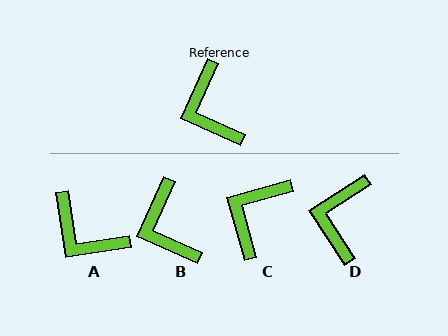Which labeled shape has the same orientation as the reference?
B.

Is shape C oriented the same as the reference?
No, it is off by about 50 degrees.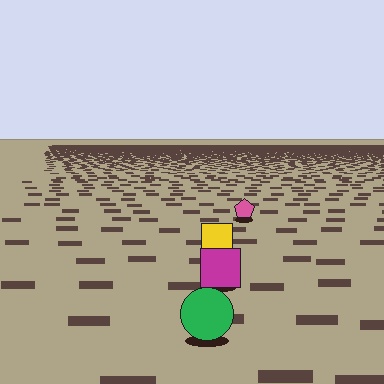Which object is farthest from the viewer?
The pink pentagon is farthest from the viewer. It appears smaller and the ground texture around it is denser.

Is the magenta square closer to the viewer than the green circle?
No. The green circle is closer — you can tell from the texture gradient: the ground texture is coarser near it.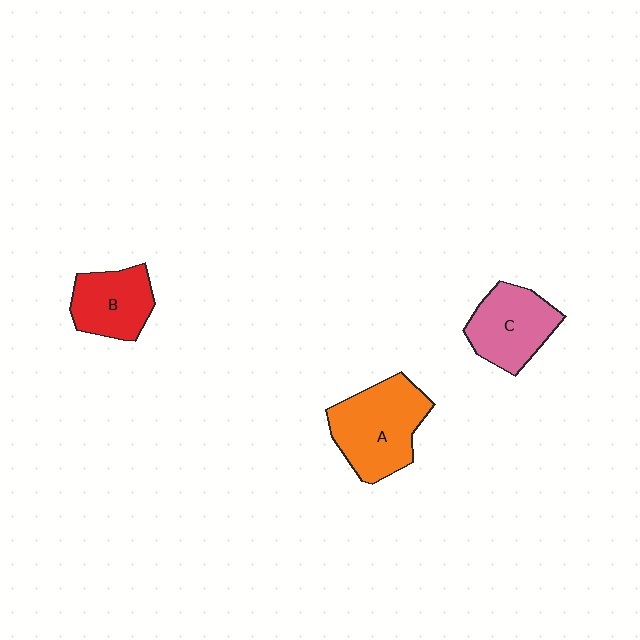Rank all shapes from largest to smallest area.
From largest to smallest: A (orange), C (pink), B (red).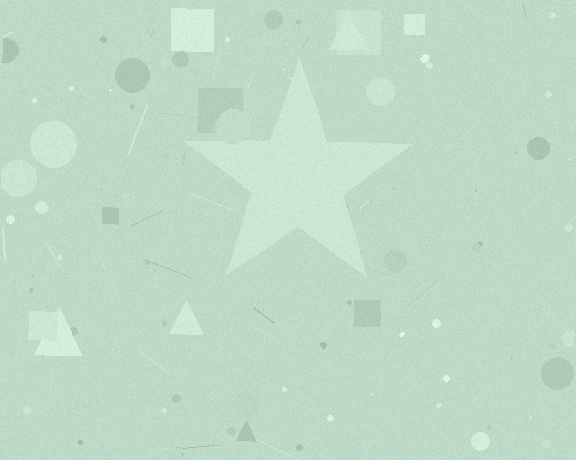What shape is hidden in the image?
A star is hidden in the image.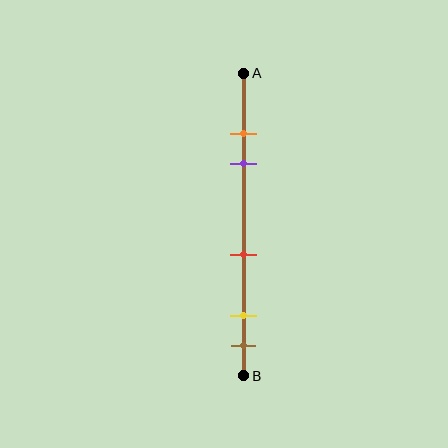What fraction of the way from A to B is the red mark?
The red mark is approximately 60% (0.6) of the way from A to B.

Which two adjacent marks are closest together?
The orange and purple marks are the closest adjacent pair.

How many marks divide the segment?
There are 5 marks dividing the segment.